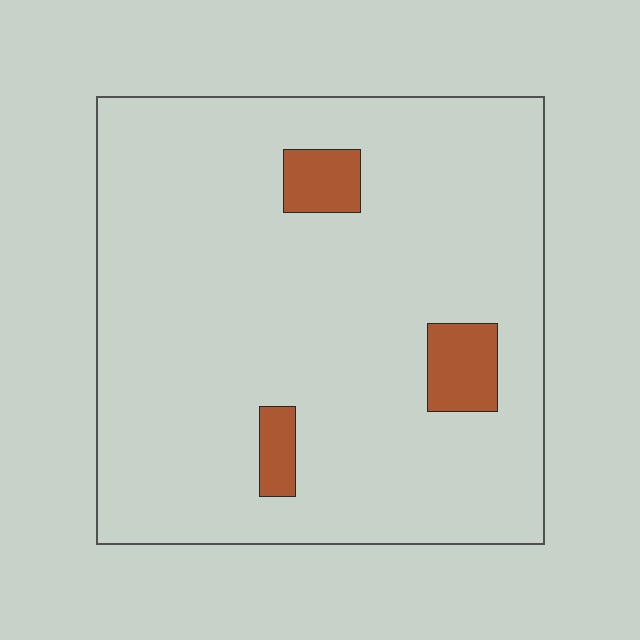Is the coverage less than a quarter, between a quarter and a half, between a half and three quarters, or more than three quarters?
Less than a quarter.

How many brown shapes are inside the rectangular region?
3.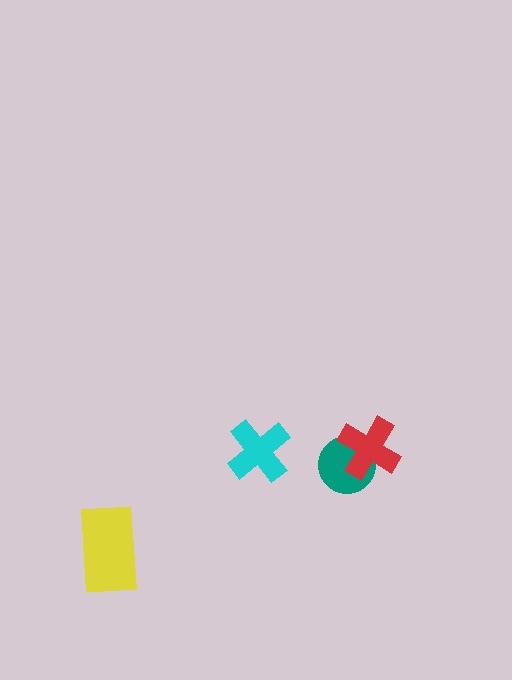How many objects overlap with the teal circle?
1 object overlaps with the teal circle.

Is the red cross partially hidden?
No, no other shape covers it.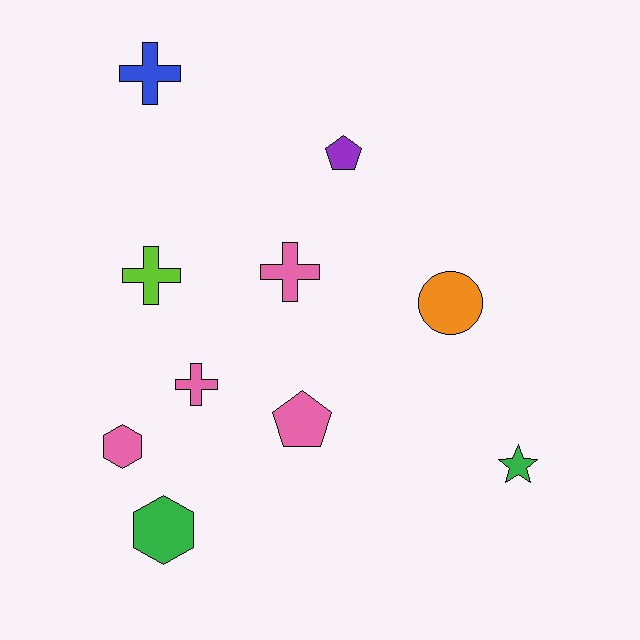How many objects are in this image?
There are 10 objects.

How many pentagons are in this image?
There are 2 pentagons.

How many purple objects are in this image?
There is 1 purple object.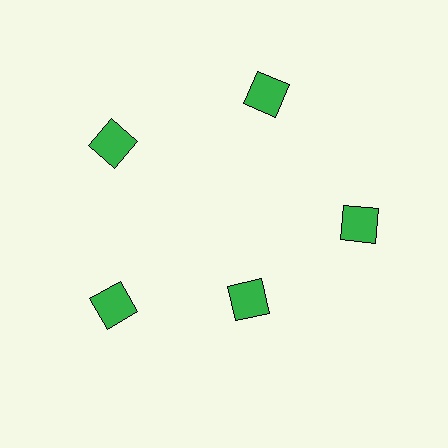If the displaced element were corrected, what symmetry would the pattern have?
It would have 5-fold rotational symmetry — the pattern would map onto itself every 72 degrees.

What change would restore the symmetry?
The symmetry would be restored by moving it outward, back onto the ring so that all 5 squares sit at equal angles and equal distance from the center.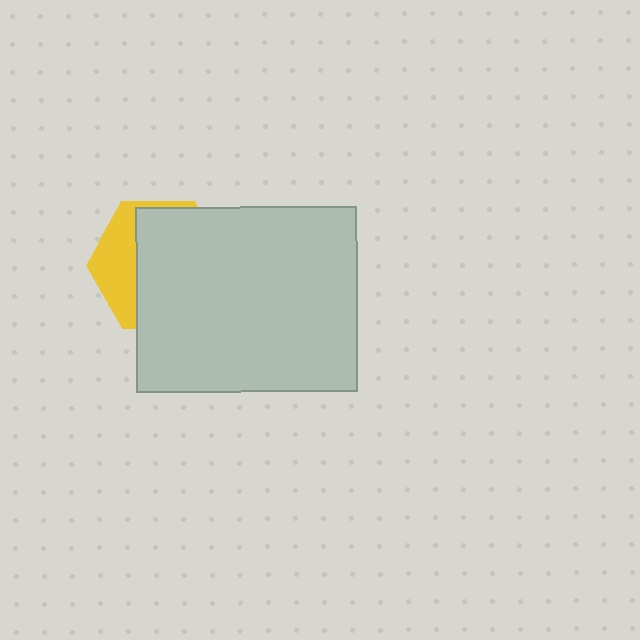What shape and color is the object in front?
The object in front is a light gray rectangle.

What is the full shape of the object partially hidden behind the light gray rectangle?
The partially hidden object is a yellow hexagon.